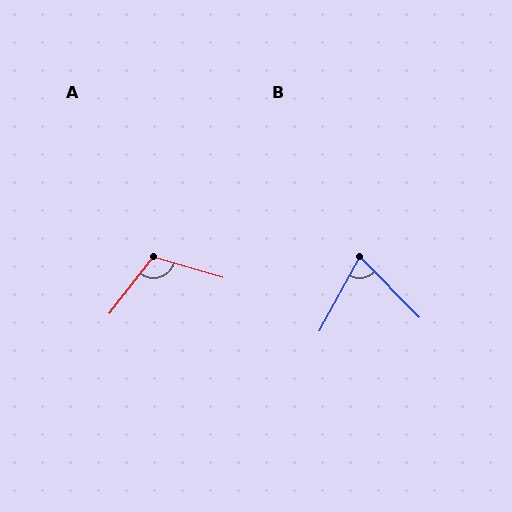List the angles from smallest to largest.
B (73°), A (111°).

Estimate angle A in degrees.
Approximately 111 degrees.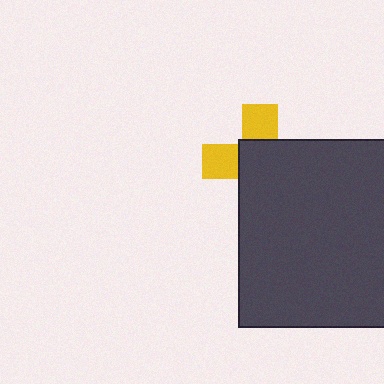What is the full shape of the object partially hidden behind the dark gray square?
The partially hidden object is a yellow cross.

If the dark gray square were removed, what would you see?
You would see the complete yellow cross.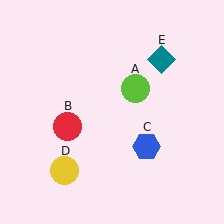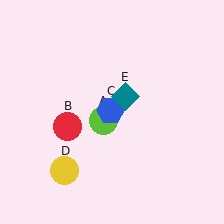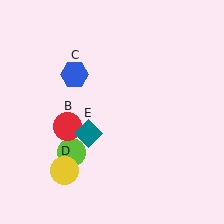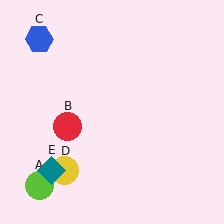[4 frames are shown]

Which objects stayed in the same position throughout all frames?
Red circle (object B) and yellow circle (object D) remained stationary.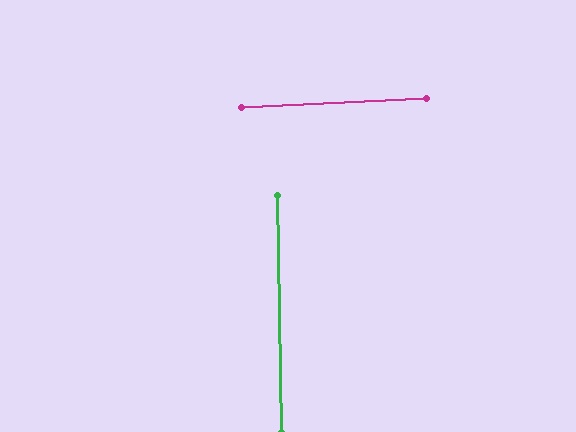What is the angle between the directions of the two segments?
Approximately 88 degrees.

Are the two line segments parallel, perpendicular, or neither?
Perpendicular — they meet at approximately 88°.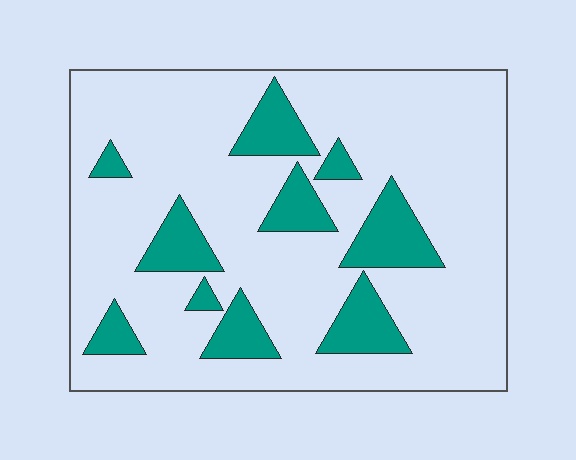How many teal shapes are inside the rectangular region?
10.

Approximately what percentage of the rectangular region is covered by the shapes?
Approximately 20%.